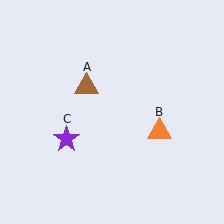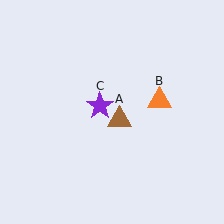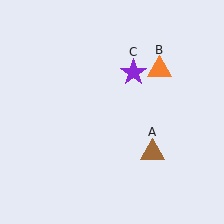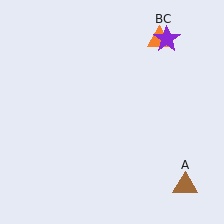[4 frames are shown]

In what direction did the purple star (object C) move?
The purple star (object C) moved up and to the right.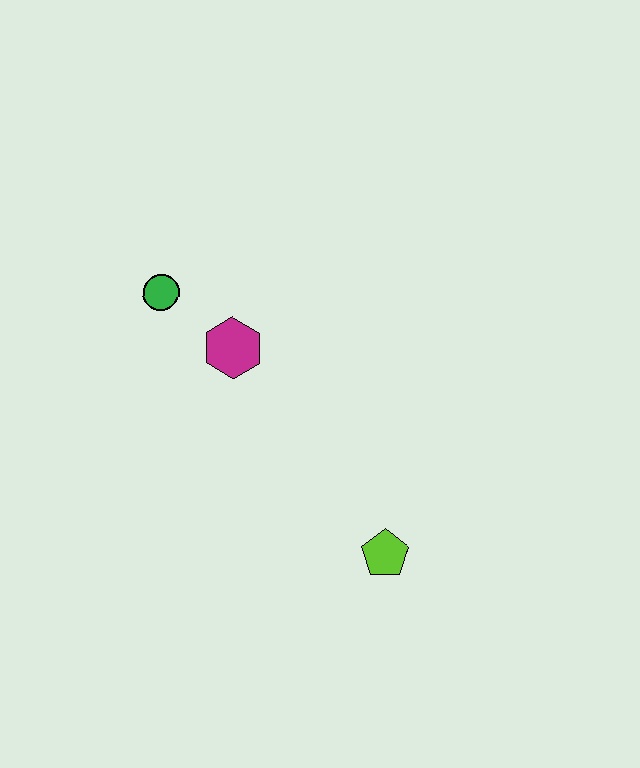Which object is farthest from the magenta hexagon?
The lime pentagon is farthest from the magenta hexagon.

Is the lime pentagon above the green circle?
No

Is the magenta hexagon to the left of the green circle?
No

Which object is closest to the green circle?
The magenta hexagon is closest to the green circle.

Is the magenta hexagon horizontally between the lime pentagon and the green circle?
Yes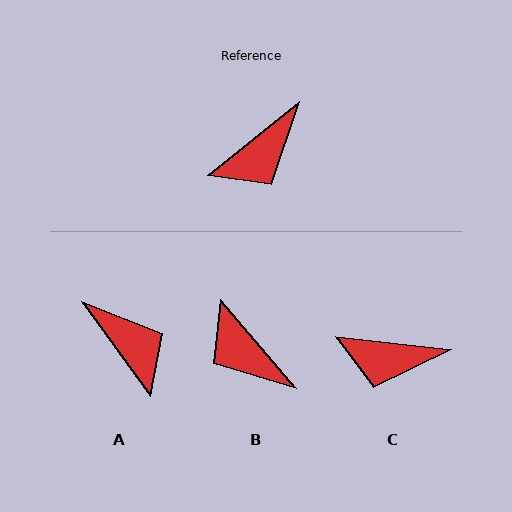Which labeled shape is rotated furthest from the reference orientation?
B, about 88 degrees away.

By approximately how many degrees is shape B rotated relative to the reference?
Approximately 88 degrees clockwise.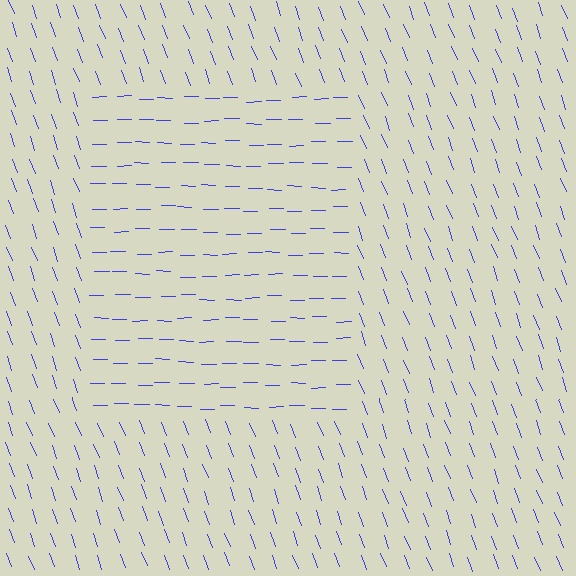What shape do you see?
I see a rectangle.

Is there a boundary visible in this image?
Yes, there is a texture boundary formed by a change in line orientation.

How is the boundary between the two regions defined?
The boundary is defined purely by a change in line orientation (approximately 69 degrees difference). All lines are the same color and thickness.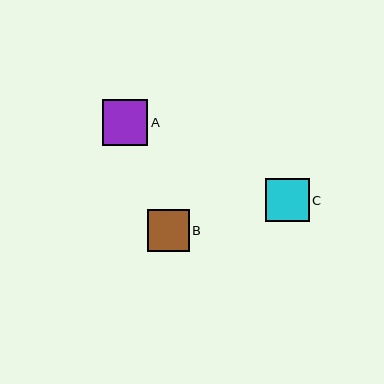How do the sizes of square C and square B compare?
Square C and square B are approximately the same size.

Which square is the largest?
Square A is the largest with a size of approximately 46 pixels.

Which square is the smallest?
Square B is the smallest with a size of approximately 42 pixels.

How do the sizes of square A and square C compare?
Square A and square C are approximately the same size.